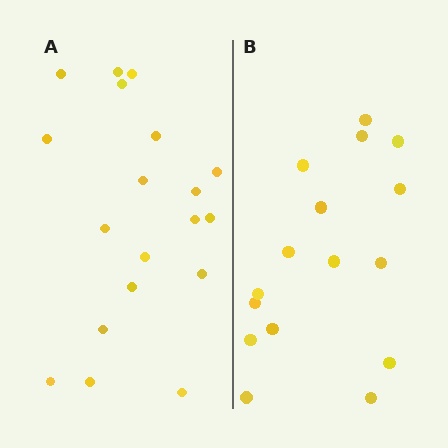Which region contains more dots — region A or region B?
Region A (the left region) has more dots.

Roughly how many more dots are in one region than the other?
Region A has just a few more — roughly 2 or 3 more dots than region B.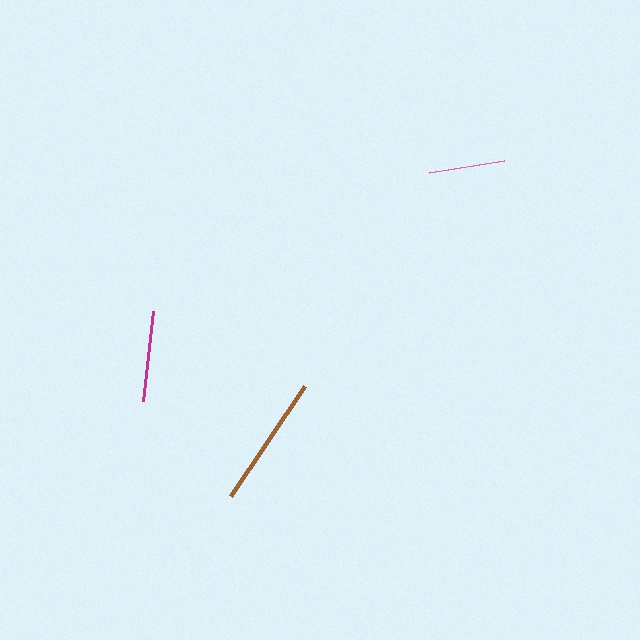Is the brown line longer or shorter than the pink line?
The brown line is longer than the pink line.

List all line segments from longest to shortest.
From longest to shortest: brown, magenta, pink.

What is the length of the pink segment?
The pink segment is approximately 76 pixels long.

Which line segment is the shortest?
The pink line is the shortest at approximately 76 pixels.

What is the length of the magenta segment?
The magenta segment is approximately 90 pixels long.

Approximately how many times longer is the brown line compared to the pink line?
The brown line is approximately 1.7 times the length of the pink line.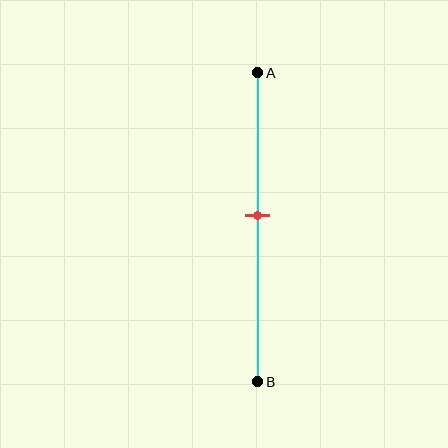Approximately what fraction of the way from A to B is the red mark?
The red mark is approximately 45% of the way from A to B.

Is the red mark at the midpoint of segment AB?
No, the mark is at about 45% from A, not at the 50% midpoint.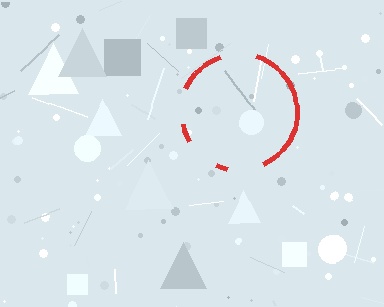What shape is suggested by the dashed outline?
The dashed outline suggests a circle.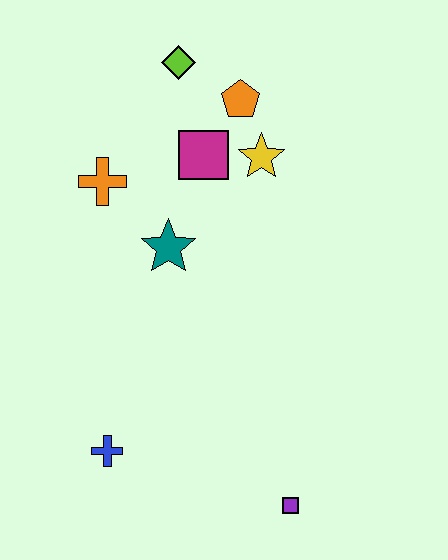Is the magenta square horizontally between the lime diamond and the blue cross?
No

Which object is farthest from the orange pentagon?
The purple square is farthest from the orange pentagon.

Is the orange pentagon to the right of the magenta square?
Yes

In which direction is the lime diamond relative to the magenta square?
The lime diamond is above the magenta square.